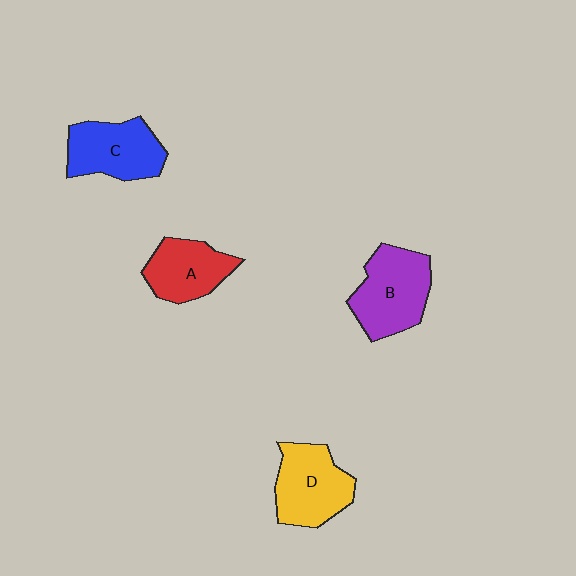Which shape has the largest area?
Shape B (purple).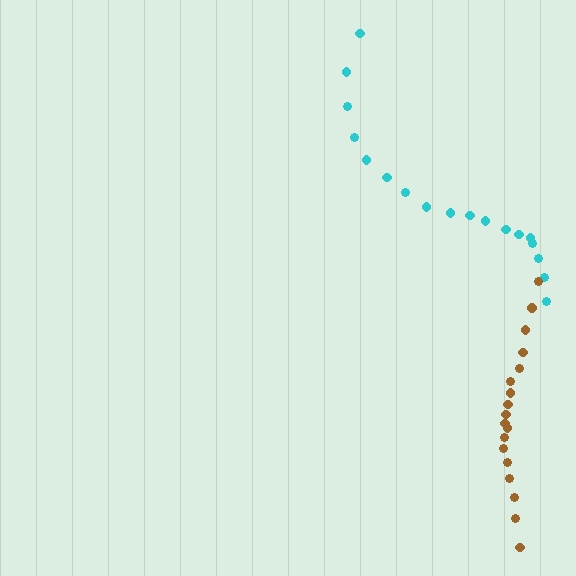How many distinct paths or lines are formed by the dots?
There are 2 distinct paths.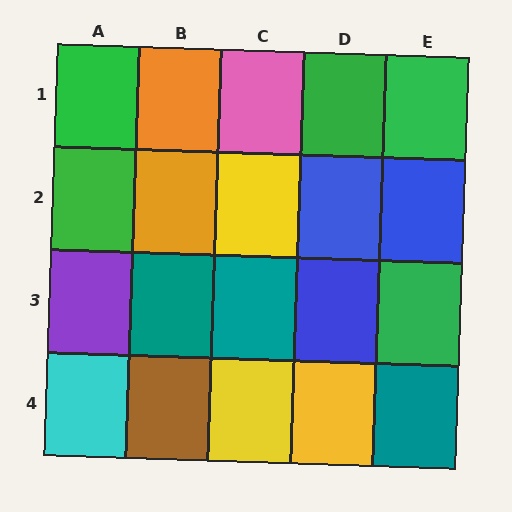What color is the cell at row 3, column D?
Blue.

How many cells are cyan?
1 cell is cyan.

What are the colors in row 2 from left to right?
Green, orange, yellow, blue, blue.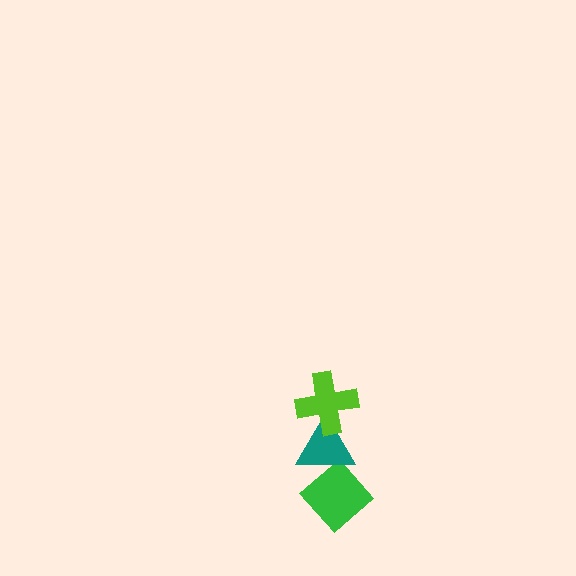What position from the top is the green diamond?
The green diamond is 3rd from the top.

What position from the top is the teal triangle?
The teal triangle is 2nd from the top.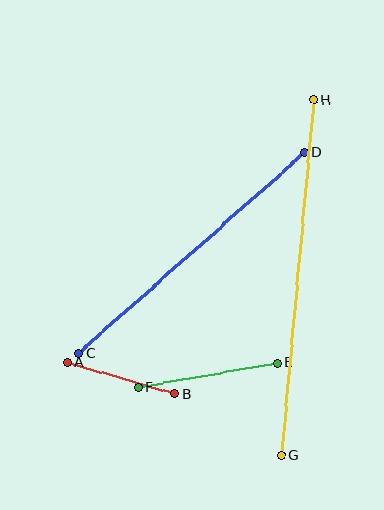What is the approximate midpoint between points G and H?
The midpoint is at approximately (298, 278) pixels.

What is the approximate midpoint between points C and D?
The midpoint is at approximately (192, 253) pixels.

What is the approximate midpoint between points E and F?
The midpoint is at approximately (208, 375) pixels.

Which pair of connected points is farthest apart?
Points G and H are farthest apart.